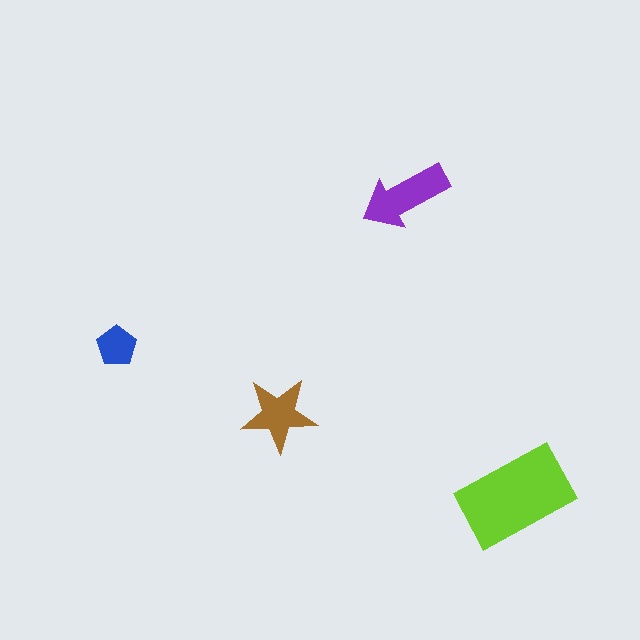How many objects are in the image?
There are 4 objects in the image.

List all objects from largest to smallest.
The lime rectangle, the purple arrow, the brown star, the blue pentagon.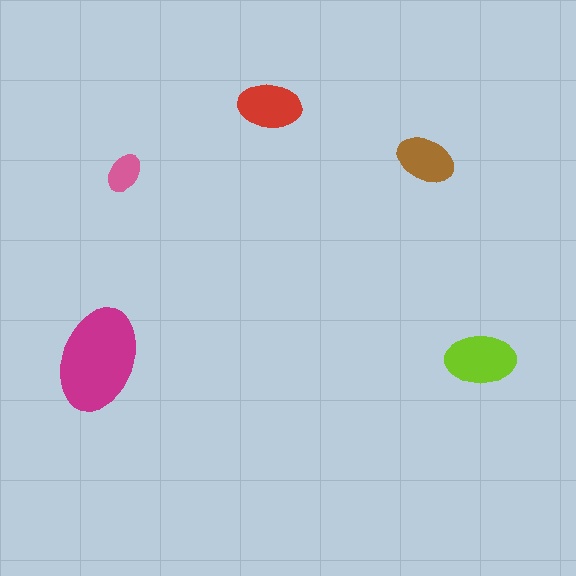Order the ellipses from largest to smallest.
the magenta one, the lime one, the red one, the brown one, the pink one.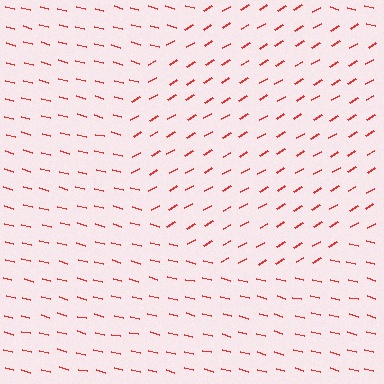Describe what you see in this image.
The image is filled with small red line segments. A circle region in the image has lines oriented differently from the surrounding lines, creating a visible texture boundary.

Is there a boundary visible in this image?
Yes, there is a texture boundary formed by a change in line orientation.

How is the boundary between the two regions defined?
The boundary is defined purely by a change in line orientation (approximately 45 degrees difference). All lines are the same color and thickness.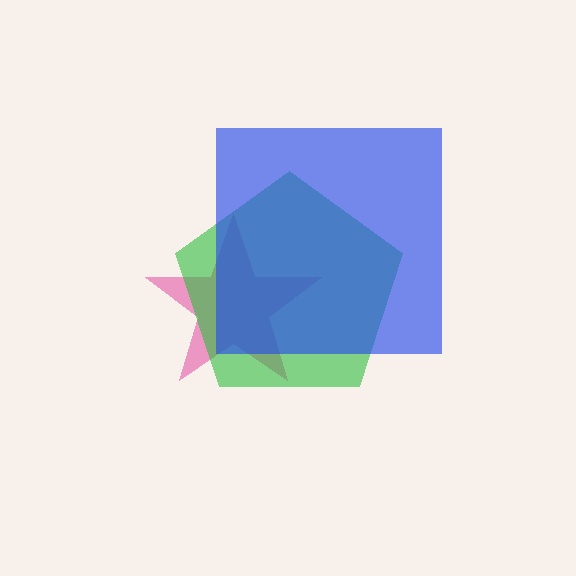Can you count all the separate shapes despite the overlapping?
Yes, there are 3 separate shapes.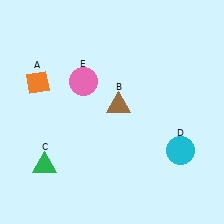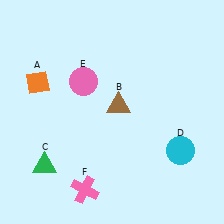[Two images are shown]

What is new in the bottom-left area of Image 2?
A pink cross (F) was added in the bottom-left area of Image 2.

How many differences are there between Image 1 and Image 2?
There is 1 difference between the two images.